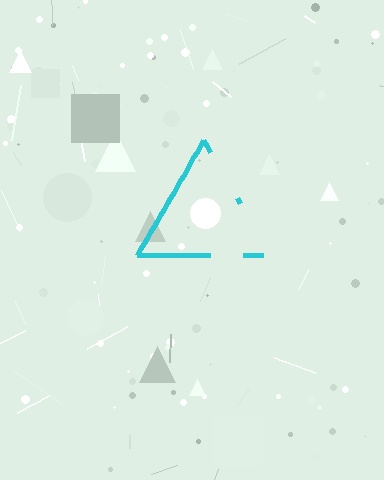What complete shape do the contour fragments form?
The contour fragments form a triangle.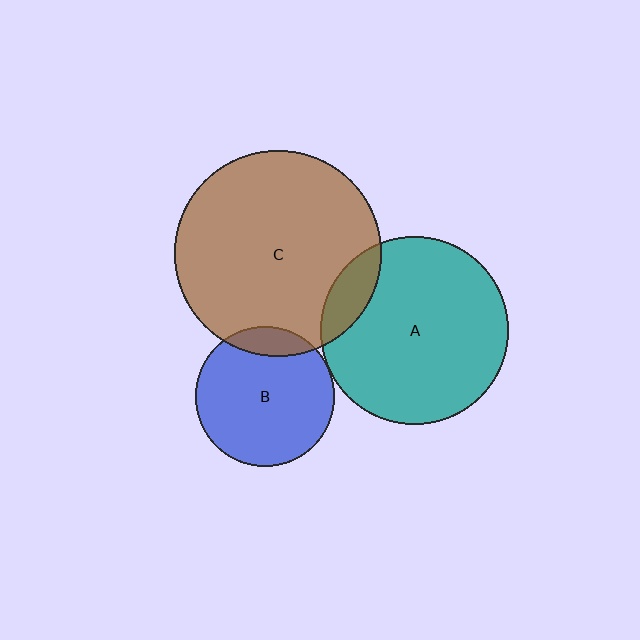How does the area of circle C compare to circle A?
Approximately 1.2 times.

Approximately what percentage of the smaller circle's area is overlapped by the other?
Approximately 15%.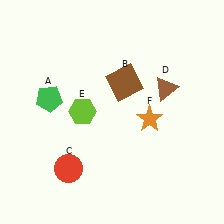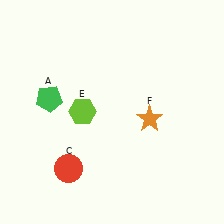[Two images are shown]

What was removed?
The brown square (B), the brown triangle (D) were removed in Image 2.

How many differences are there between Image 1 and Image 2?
There are 2 differences between the two images.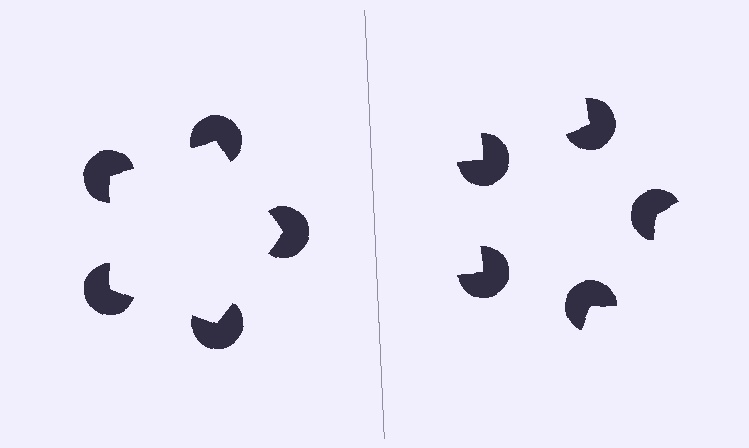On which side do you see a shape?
An illusory pentagon appears on the left side. On the right side the wedge cuts are rotated, so no coherent shape forms.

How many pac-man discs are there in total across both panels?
10 — 5 on each side.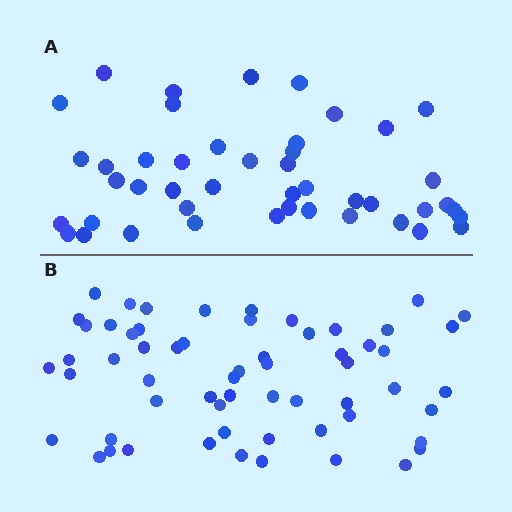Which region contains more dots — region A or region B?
Region B (the bottom region) has more dots.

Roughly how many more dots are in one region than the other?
Region B has approximately 15 more dots than region A.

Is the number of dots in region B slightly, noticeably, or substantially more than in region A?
Region B has noticeably more, but not dramatically so. The ratio is roughly 1.3 to 1.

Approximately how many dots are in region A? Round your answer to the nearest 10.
About 40 dots. (The exact count is 45, which rounds to 40.)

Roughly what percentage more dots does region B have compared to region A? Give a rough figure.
About 35% more.